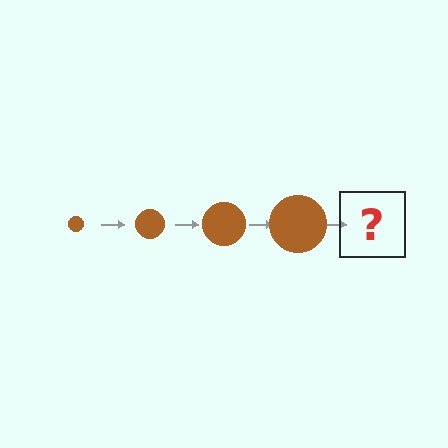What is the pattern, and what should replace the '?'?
The pattern is that the circle gets progressively larger each step. The '?' should be a brown circle, larger than the previous one.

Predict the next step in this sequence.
The next step is a brown circle, larger than the previous one.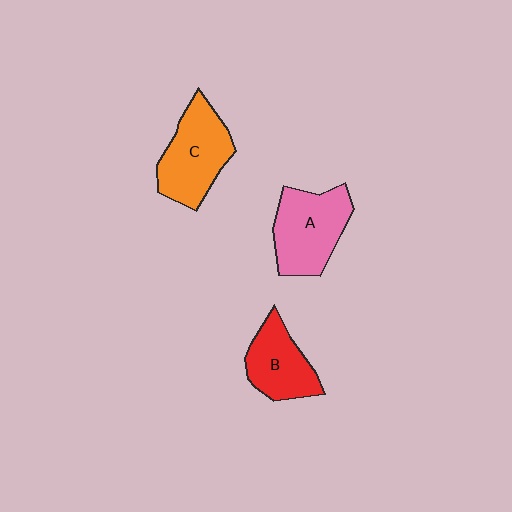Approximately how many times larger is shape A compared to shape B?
Approximately 1.3 times.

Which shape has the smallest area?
Shape B (red).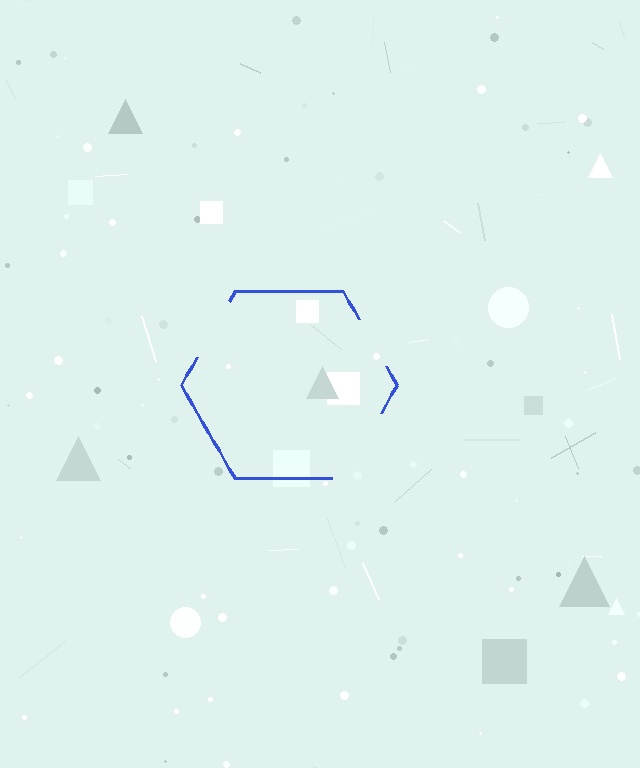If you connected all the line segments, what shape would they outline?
They would outline a hexagon.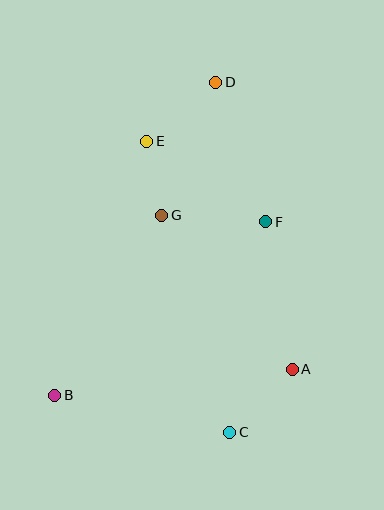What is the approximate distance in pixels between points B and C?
The distance between B and C is approximately 179 pixels.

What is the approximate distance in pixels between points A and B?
The distance between A and B is approximately 239 pixels.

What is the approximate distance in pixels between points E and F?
The distance between E and F is approximately 144 pixels.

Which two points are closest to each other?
Points E and G are closest to each other.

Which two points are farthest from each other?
Points B and D are farthest from each other.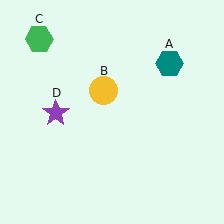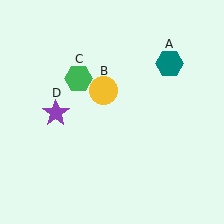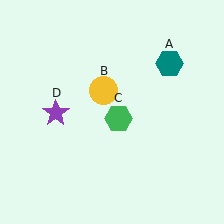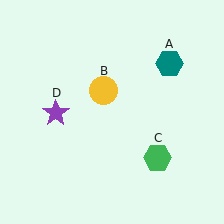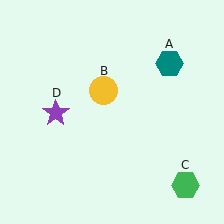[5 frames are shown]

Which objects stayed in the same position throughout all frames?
Teal hexagon (object A) and yellow circle (object B) and purple star (object D) remained stationary.